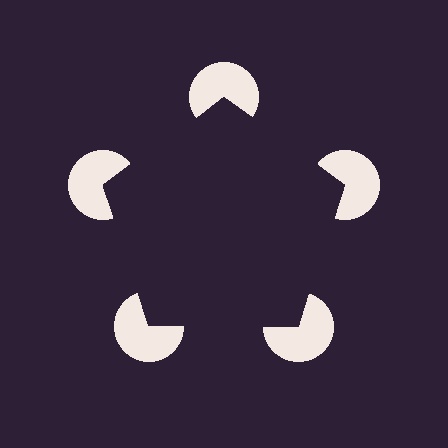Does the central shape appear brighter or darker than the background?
It typically appears slightly darker than the background, even though no actual brightness change is drawn.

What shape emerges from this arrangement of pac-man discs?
An illusory pentagon — its edges are inferred from the aligned wedge cuts in the pac-man discs, not physically drawn.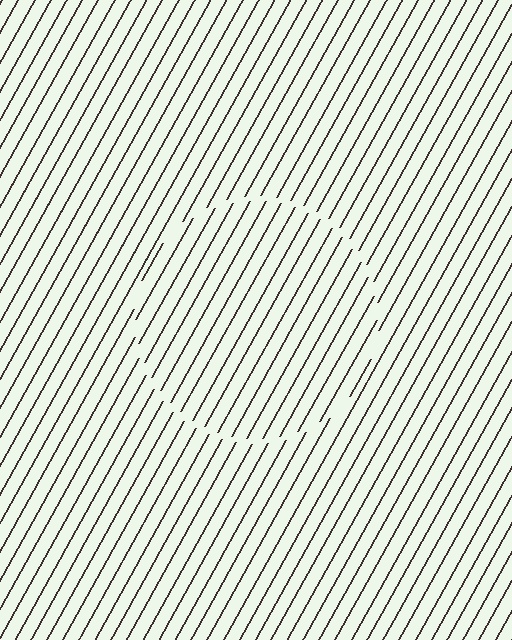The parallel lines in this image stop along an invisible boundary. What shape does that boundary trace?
An illusory circle. The interior of the shape contains the same grating, shifted by half a period — the contour is defined by the phase discontinuity where line-ends from the inner and outer gratings abut.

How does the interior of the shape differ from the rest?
The interior of the shape contains the same grating, shifted by half a period — the contour is defined by the phase discontinuity where line-ends from the inner and outer gratings abut.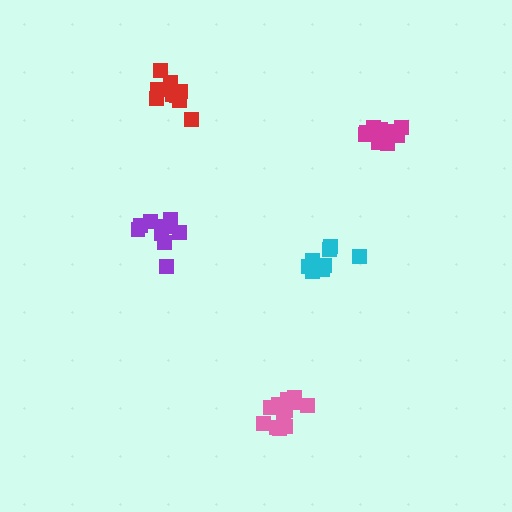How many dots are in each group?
Group 1: 8 dots, Group 2: 9 dots, Group 3: 13 dots, Group 4: 13 dots, Group 5: 9 dots (52 total).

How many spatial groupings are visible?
There are 5 spatial groupings.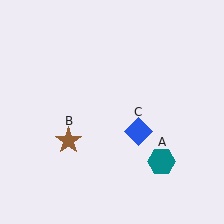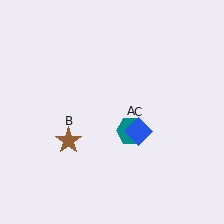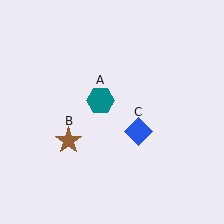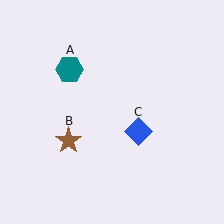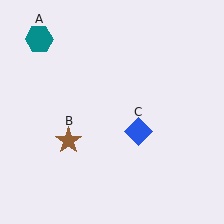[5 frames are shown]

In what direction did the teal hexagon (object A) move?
The teal hexagon (object A) moved up and to the left.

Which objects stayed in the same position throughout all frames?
Brown star (object B) and blue diamond (object C) remained stationary.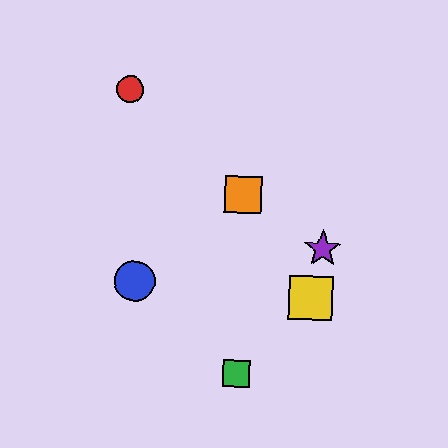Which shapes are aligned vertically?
The green square, the orange square are aligned vertically.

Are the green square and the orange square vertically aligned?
Yes, both are at x≈236.